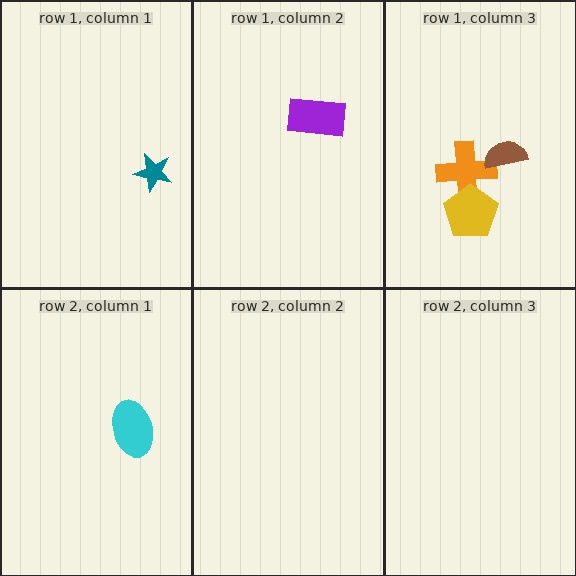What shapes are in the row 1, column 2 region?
The purple rectangle.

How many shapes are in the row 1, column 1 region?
1.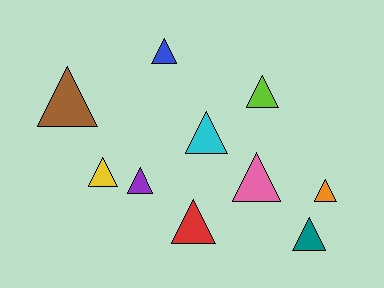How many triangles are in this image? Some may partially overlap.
There are 10 triangles.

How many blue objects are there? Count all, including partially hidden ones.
There is 1 blue object.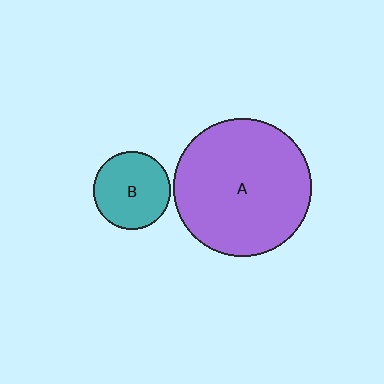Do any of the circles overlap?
No, none of the circles overlap.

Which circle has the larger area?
Circle A (purple).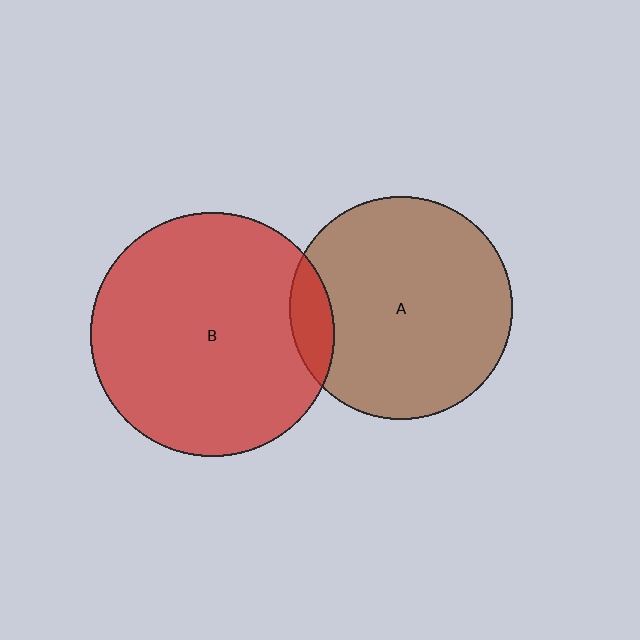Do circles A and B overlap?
Yes.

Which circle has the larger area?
Circle B (red).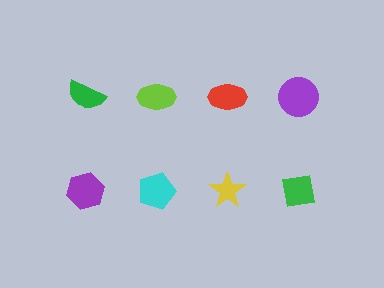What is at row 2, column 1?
A purple hexagon.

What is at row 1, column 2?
A lime ellipse.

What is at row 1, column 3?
A red ellipse.